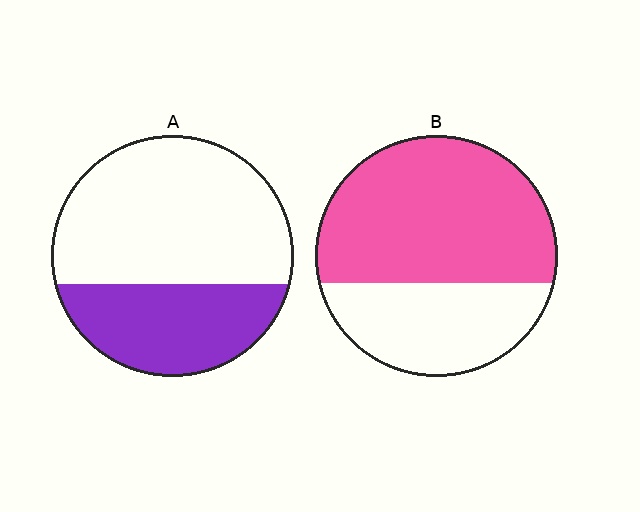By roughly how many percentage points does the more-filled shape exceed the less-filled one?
By roughly 30 percentage points (B over A).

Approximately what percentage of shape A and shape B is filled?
A is approximately 35% and B is approximately 65%.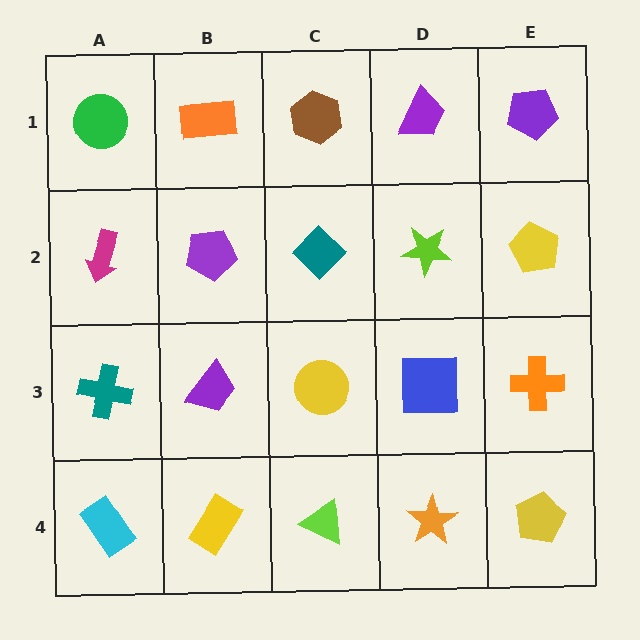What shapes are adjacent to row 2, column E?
A purple pentagon (row 1, column E), an orange cross (row 3, column E), a lime star (row 2, column D).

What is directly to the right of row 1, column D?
A purple pentagon.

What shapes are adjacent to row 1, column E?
A yellow pentagon (row 2, column E), a purple trapezoid (row 1, column D).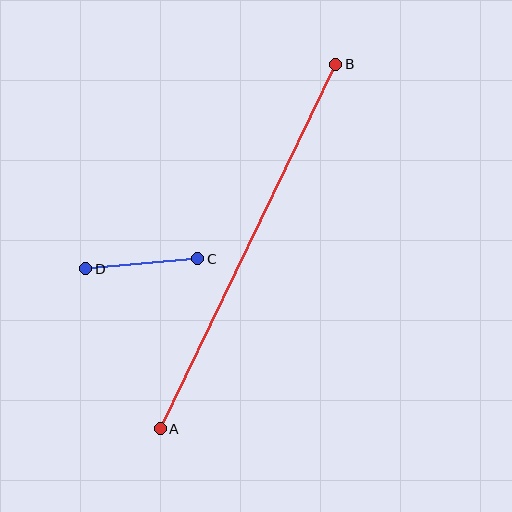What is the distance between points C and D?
The distance is approximately 112 pixels.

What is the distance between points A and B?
The distance is approximately 405 pixels.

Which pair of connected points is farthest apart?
Points A and B are farthest apart.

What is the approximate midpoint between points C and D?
The midpoint is at approximately (142, 264) pixels.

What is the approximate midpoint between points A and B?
The midpoint is at approximately (248, 247) pixels.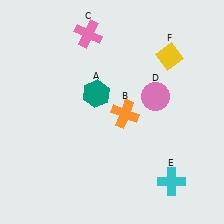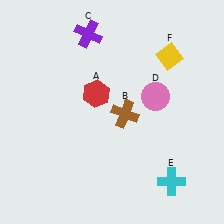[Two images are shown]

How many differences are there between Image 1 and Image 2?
There are 3 differences between the two images.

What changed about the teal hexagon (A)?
In Image 1, A is teal. In Image 2, it changed to red.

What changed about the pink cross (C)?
In Image 1, C is pink. In Image 2, it changed to purple.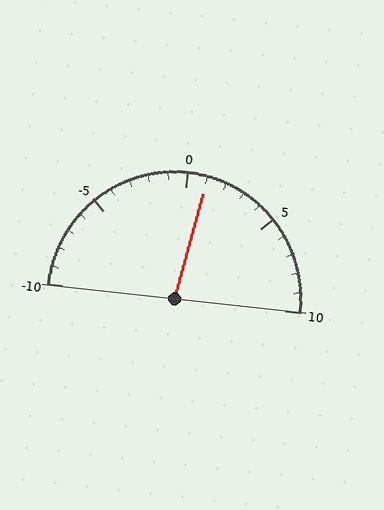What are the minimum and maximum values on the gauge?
The gauge ranges from -10 to 10.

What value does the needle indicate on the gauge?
The needle indicates approximately 1.